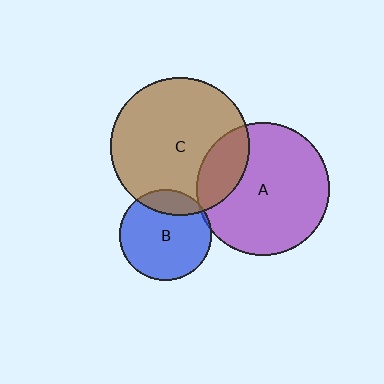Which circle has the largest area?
Circle C (brown).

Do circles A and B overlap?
Yes.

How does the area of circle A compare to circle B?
Approximately 2.1 times.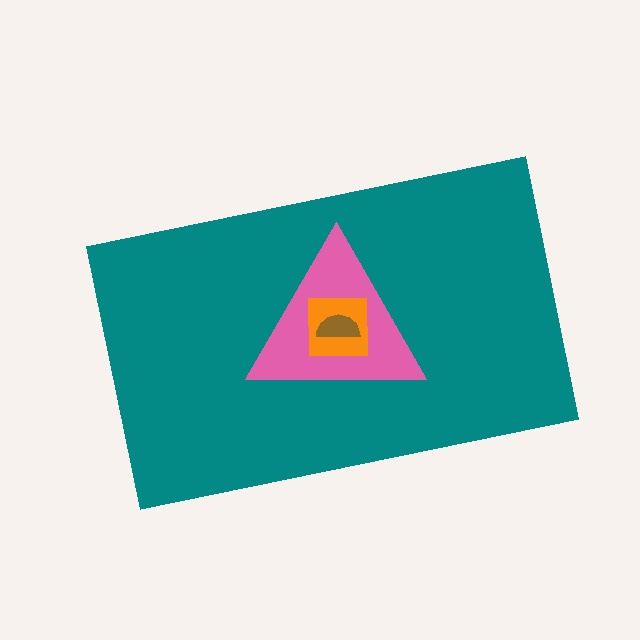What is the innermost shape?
The brown semicircle.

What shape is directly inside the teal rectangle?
The pink triangle.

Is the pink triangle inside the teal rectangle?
Yes.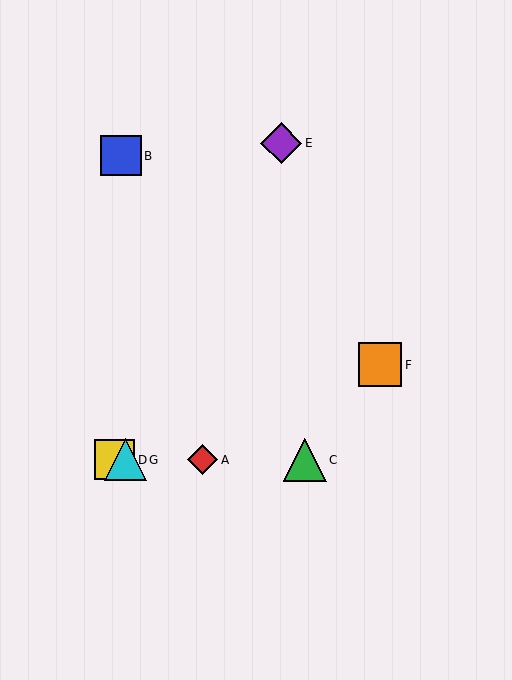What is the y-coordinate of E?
Object E is at y≈143.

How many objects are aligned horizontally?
4 objects (A, C, D, G) are aligned horizontally.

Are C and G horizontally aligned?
Yes, both are at y≈460.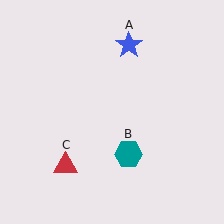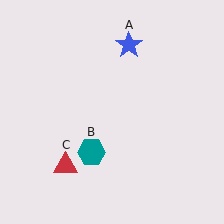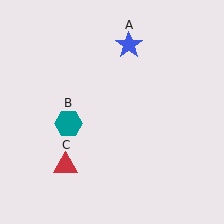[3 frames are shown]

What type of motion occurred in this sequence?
The teal hexagon (object B) rotated clockwise around the center of the scene.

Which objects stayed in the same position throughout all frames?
Blue star (object A) and red triangle (object C) remained stationary.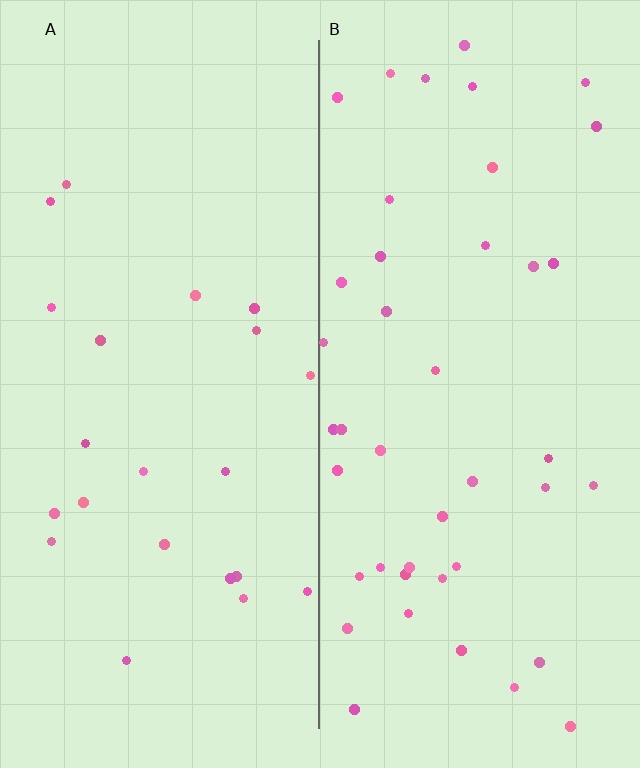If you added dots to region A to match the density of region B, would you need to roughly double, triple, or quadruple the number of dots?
Approximately double.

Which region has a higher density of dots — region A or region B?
B (the right).